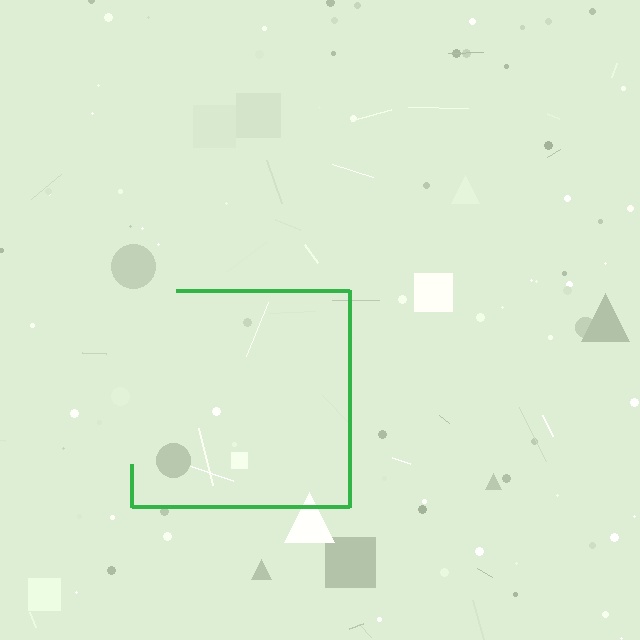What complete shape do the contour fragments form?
The contour fragments form a square.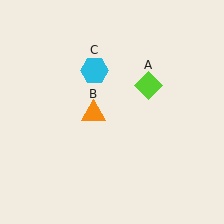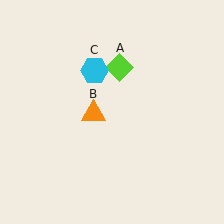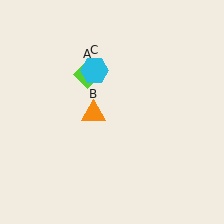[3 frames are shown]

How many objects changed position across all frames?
1 object changed position: lime diamond (object A).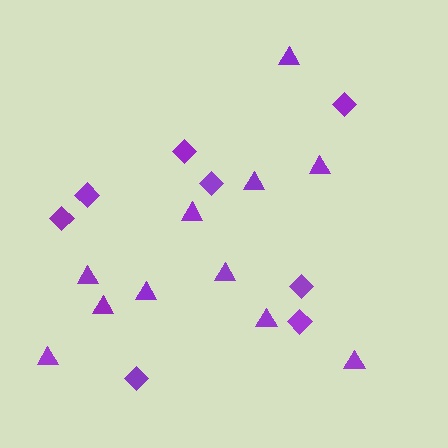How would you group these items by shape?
There are 2 groups: one group of triangles (11) and one group of diamonds (8).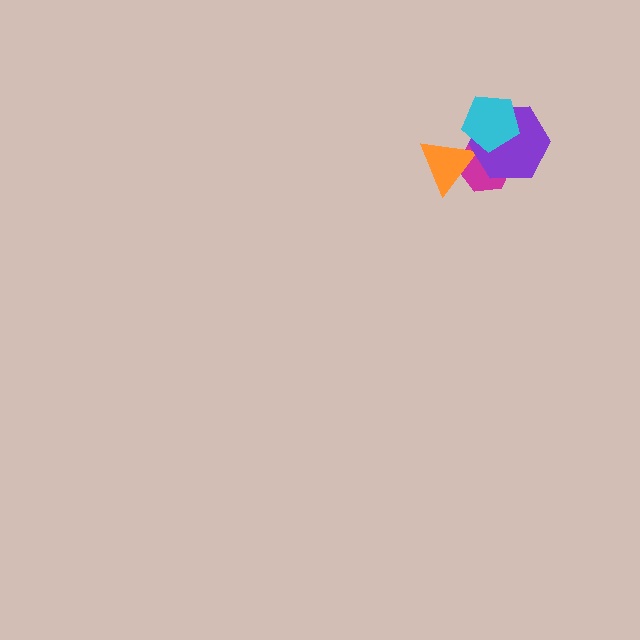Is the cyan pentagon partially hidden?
No, no other shape covers it.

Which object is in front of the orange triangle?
The purple hexagon is in front of the orange triangle.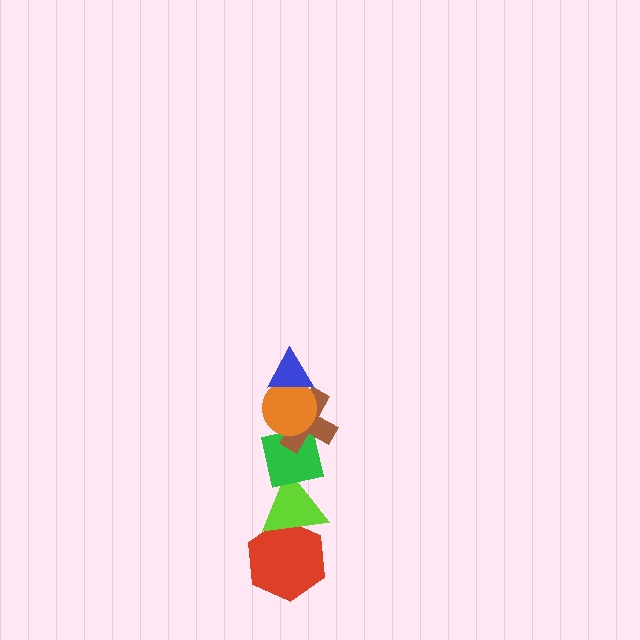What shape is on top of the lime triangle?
The green square is on top of the lime triangle.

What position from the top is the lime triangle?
The lime triangle is 5th from the top.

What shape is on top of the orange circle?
The blue triangle is on top of the orange circle.